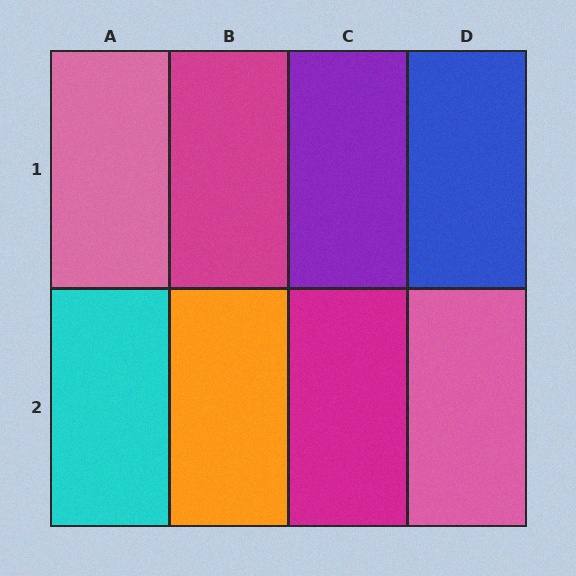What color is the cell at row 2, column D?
Pink.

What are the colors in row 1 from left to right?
Pink, magenta, purple, blue.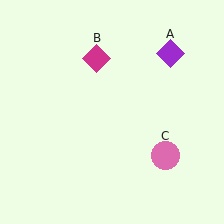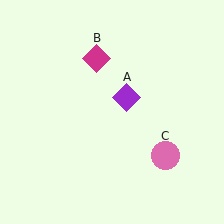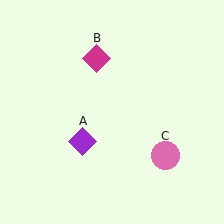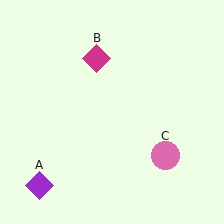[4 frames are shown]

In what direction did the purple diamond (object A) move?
The purple diamond (object A) moved down and to the left.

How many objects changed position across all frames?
1 object changed position: purple diamond (object A).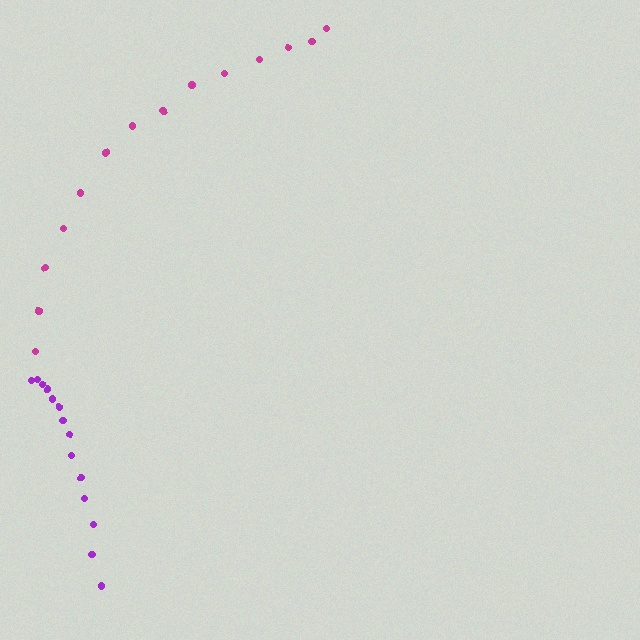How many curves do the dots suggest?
There are 2 distinct paths.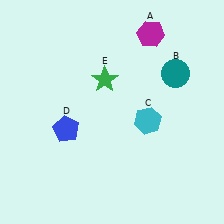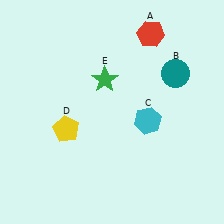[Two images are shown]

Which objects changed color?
A changed from magenta to red. D changed from blue to yellow.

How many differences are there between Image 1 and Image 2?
There are 2 differences between the two images.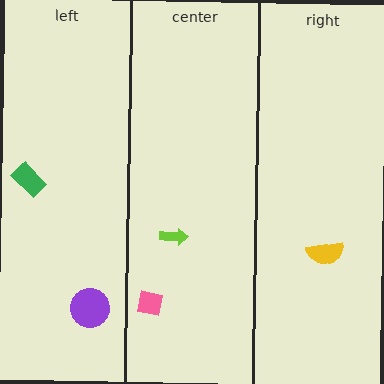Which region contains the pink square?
The center region.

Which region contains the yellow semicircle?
The right region.